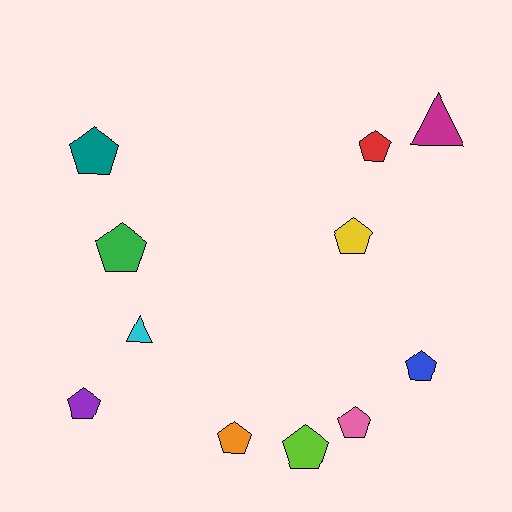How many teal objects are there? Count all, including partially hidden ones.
There is 1 teal object.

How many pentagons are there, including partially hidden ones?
There are 9 pentagons.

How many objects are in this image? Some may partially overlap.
There are 11 objects.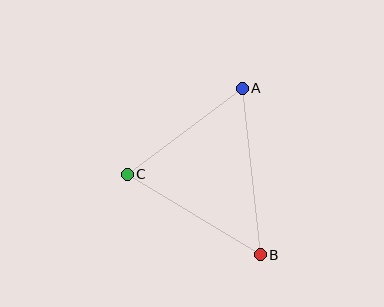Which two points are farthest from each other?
Points A and B are farthest from each other.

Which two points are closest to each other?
Points A and C are closest to each other.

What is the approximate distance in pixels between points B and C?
The distance between B and C is approximately 156 pixels.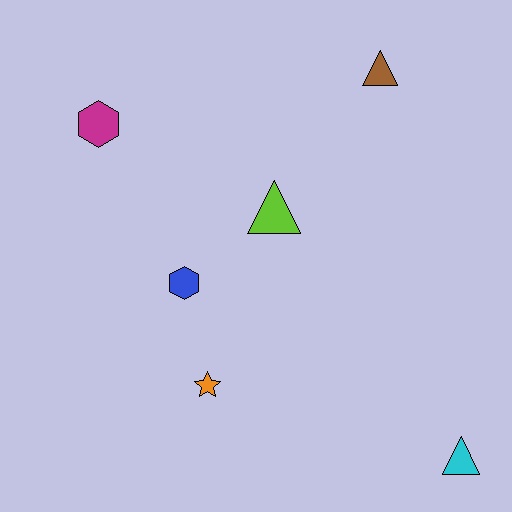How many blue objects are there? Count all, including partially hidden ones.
There is 1 blue object.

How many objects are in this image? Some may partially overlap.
There are 6 objects.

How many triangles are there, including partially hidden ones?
There are 3 triangles.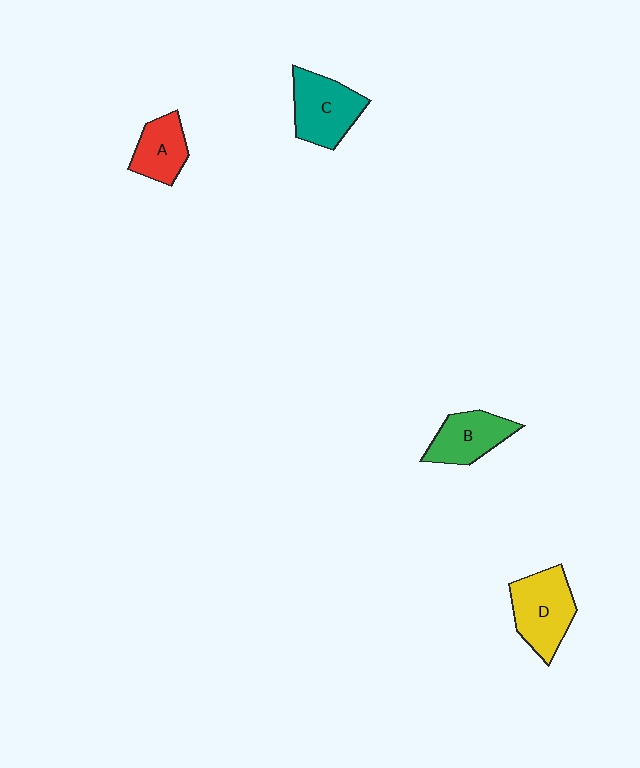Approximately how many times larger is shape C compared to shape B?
Approximately 1.2 times.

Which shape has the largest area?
Shape D (yellow).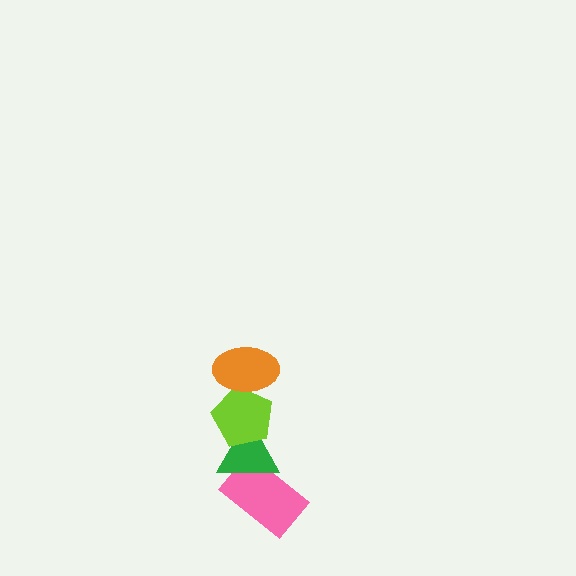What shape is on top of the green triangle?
The lime pentagon is on top of the green triangle.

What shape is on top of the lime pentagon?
The orange ellipse is on top of the lime pentagon.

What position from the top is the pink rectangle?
The pink rectangle is 4th from the top.